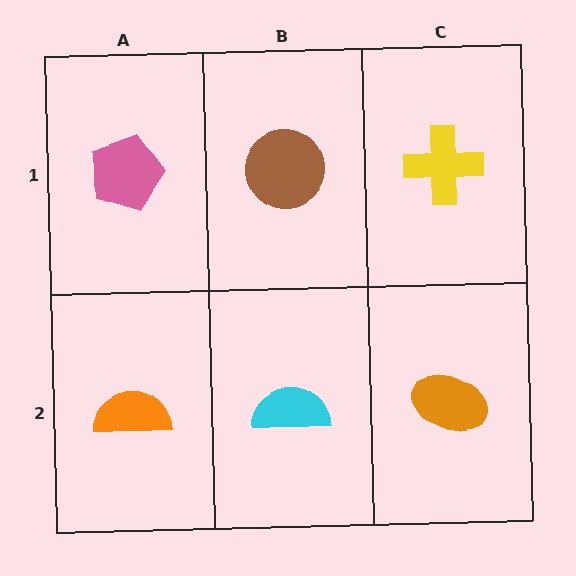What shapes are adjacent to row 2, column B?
A brown circle (row 1, column B), an orange semicircle (row 2, column A), an orange ellipse (row 2, column C).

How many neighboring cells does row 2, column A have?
2.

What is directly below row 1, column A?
An orange semicircle.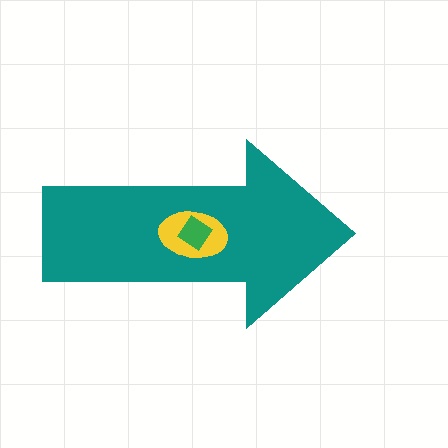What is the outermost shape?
The teal arrow.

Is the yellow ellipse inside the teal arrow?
Yes.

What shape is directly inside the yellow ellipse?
The green diamond.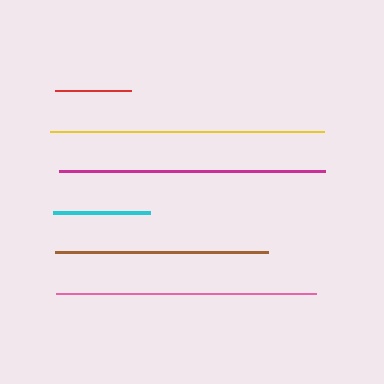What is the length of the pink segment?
The pink segment is approximately 260 pixels long.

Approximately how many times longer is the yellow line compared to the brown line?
The yellow line is approximately 1.3 times the length of the brown line.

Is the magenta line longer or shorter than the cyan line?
The magenta line is longer than the cyan line.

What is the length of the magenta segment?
The magenta segment is approximately 267 pixels long.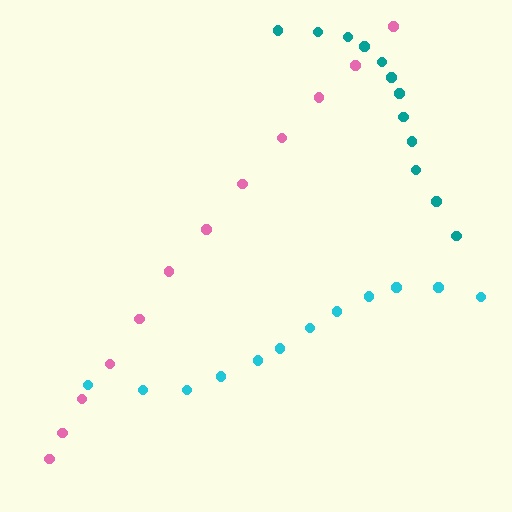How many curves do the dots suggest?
There are 3 distinct paths.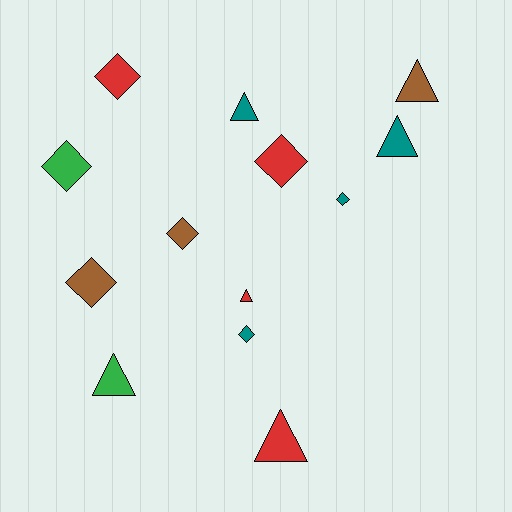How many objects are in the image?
There are 13 objects.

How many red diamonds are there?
There are 2 red diamonds.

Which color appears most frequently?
Teal, with 4 objects.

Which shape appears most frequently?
Diamond, with 7 objects.